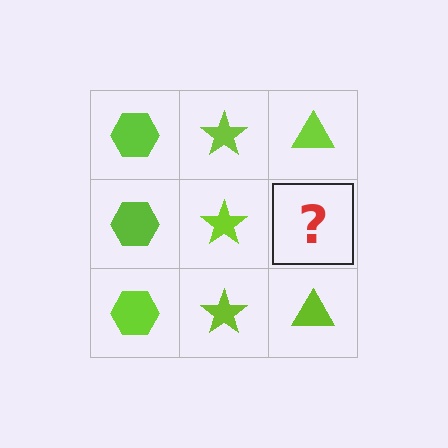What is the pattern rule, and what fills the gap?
The rule is that each column has a consistent shape. The gap should be filled with a lime triangle.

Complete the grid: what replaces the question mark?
The question mark should be replaced with a lime triangle.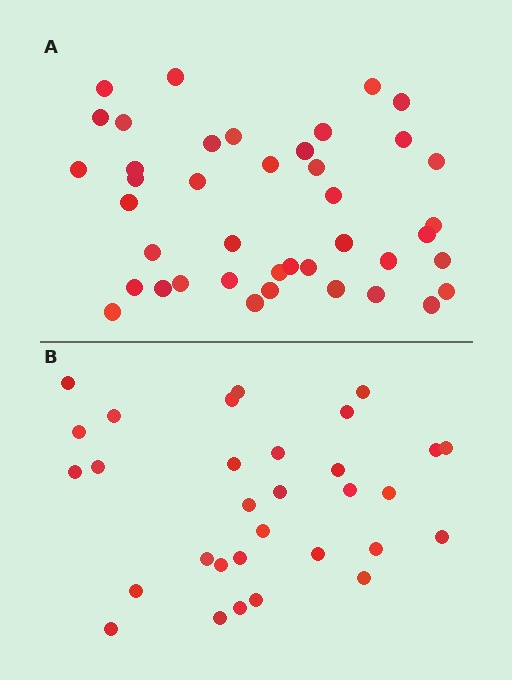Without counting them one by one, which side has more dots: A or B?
Region A (the top region) has more dots.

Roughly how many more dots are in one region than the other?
Region A has roughly 10 or so more dots than region B.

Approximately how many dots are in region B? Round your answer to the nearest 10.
About 30 dots. (The exact count is 31, which rounds to 30.)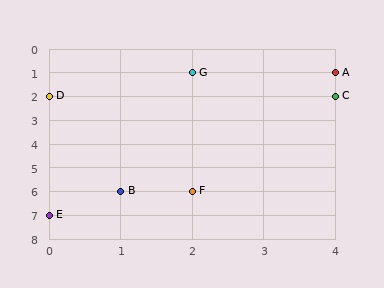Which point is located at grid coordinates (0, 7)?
Point E is at (0, 7).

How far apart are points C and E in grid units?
Points C and E are 4 columns and 5 rows apart (about 6.4 grid units diagonally).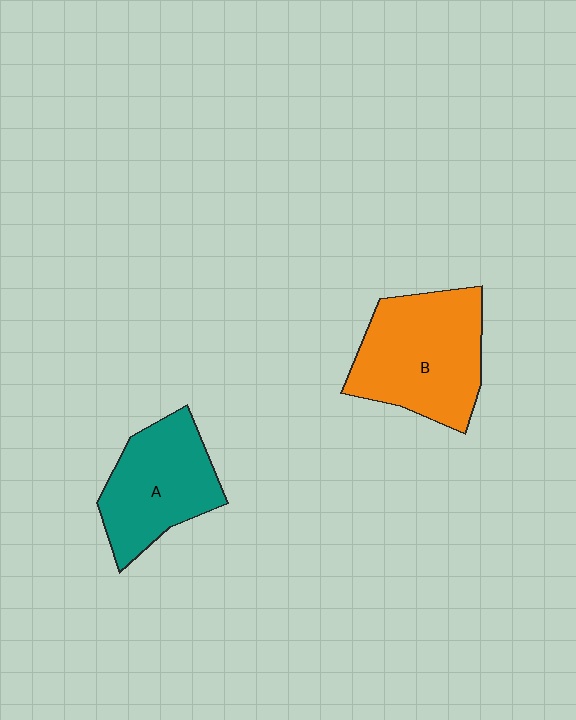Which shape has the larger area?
Shape B (orange).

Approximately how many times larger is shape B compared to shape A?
Approximately 1.2 times.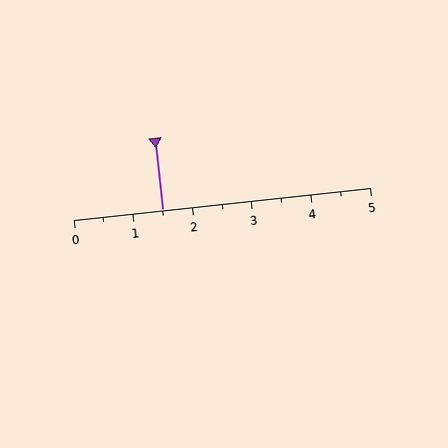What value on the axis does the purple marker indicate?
The marker indicates approximately 1.5.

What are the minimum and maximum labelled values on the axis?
The axis runs from 0 to 5.